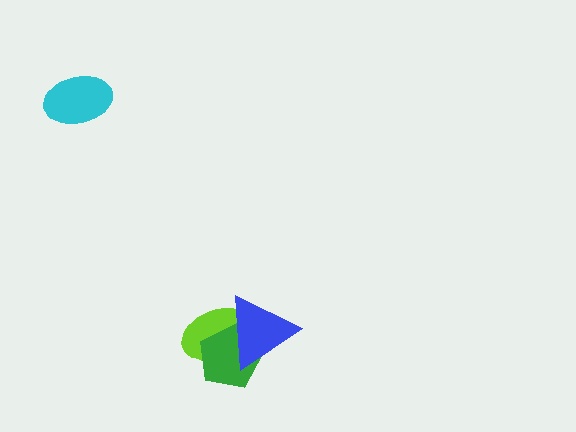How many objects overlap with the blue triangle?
2 objects overlap with the blue triangle.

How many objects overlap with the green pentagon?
2 objects overlap with the green pentagon.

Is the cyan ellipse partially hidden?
No, no other shape covers it.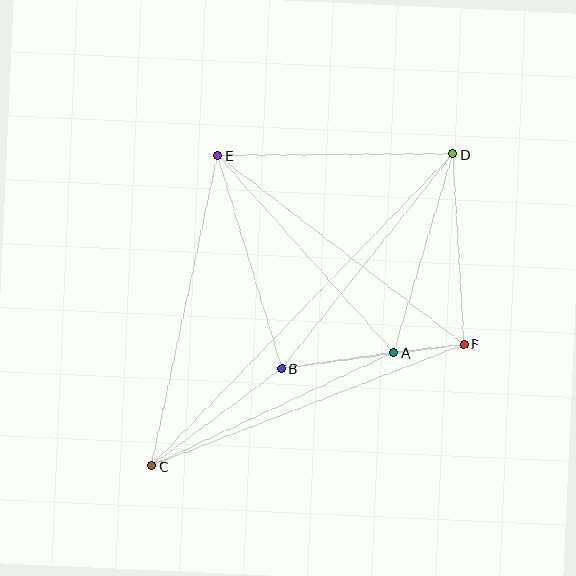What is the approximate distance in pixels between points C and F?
The distance between C and F is approximately 335 pixels.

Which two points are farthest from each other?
Points C and D are farthest from each other.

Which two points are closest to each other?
Points A and F are closest to each other.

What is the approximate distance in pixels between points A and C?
The distance between A and C is approximately 268 pixels.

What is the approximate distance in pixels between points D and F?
The distance between D and F is approximately 190 pixels.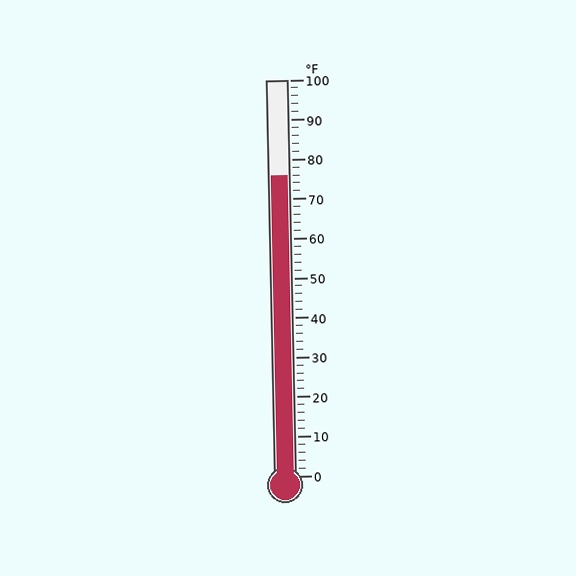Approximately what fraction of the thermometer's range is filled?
The thermometer is filled to approximately 75% of its range.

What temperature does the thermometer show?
The thermometer shows approximately 76°F.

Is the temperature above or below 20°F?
The temperature is above 20°F.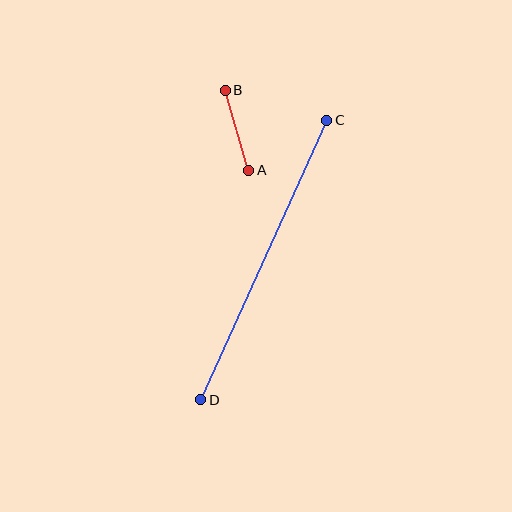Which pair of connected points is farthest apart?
Points C and D are farthest apart.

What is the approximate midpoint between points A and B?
The midpoint is at approximately (237, 130) pixels.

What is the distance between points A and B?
The distance is approximately 83 pixels.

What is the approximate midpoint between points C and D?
The midpoint is at approximately (264, 260) pixels.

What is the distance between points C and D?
The distance is approximately 307 pixels.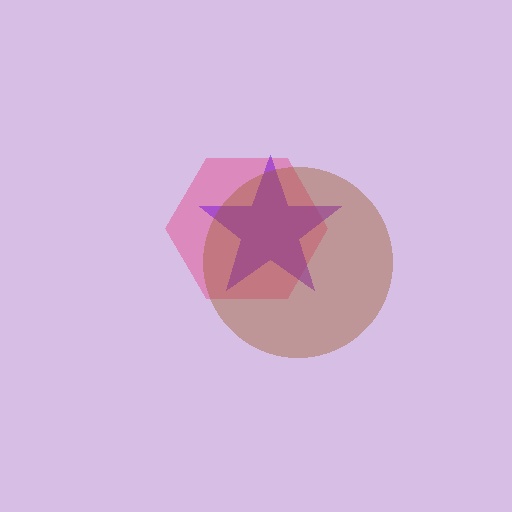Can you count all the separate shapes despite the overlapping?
Yes, there are 3 separate shapes.